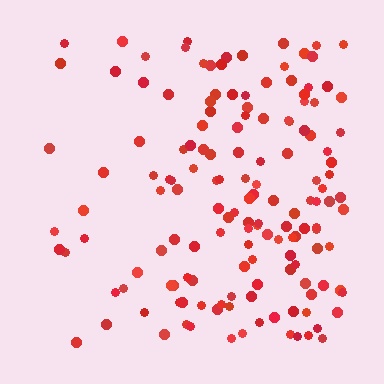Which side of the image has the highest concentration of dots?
The right.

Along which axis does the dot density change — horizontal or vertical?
Horizontal.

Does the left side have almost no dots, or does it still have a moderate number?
Still a moderate number, just noticeably fewer than the right.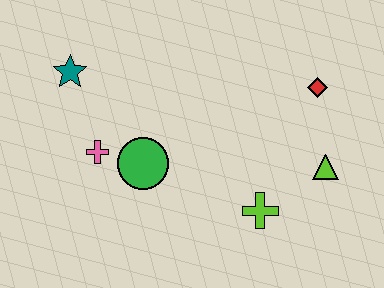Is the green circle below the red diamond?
Yes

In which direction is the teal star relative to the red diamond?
The teal star is to the left of the red diamond.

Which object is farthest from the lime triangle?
The teal star is farthest from the lime triangle.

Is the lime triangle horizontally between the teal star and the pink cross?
No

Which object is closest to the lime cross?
The lime triangle is closest to the lime cross.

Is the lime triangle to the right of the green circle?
Yes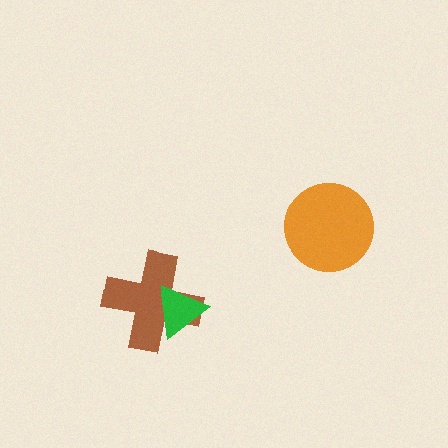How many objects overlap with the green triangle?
1 object overlaps with the green triangle.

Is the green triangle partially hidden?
No, no other shape covers it.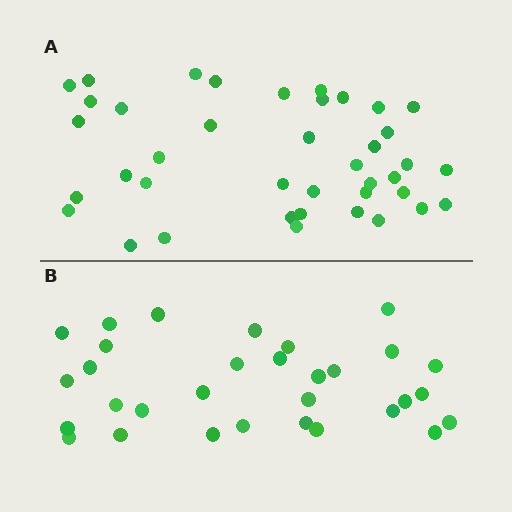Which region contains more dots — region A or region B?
Region A (the top region) has more dots.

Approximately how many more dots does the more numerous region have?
Region A has roughly 8 or so more dots than region B.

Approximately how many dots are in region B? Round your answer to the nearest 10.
About 30 dots. (The exact count is 31, which rounds to 30.)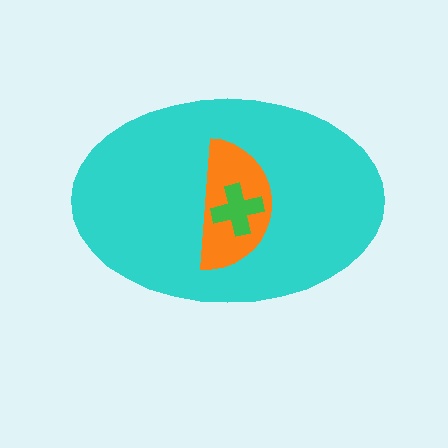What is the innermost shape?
The green cross.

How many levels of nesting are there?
3.